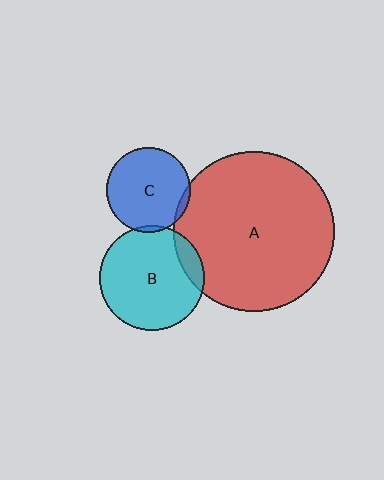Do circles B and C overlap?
Yes.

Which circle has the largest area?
Circle A (red).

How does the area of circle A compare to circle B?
Approximately 2.3 times.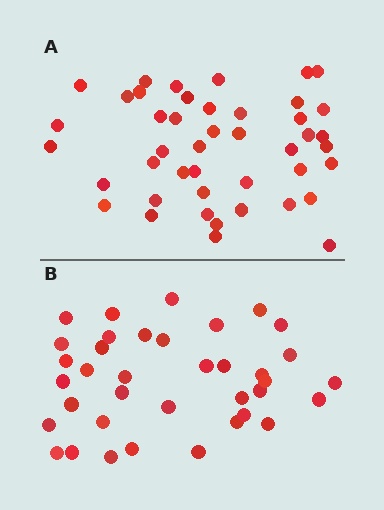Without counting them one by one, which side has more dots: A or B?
Region A (the top region) has more dots.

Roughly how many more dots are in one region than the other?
Region A has roughly 8 or so more dots than region B.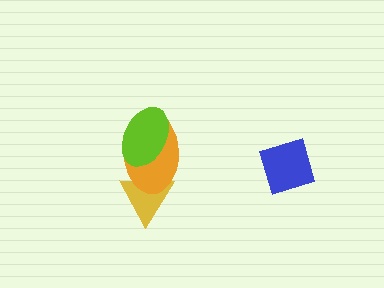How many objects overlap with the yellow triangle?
1 object overlaps with the yellow triangle.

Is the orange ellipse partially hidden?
Yes, it is partially covered by another shape.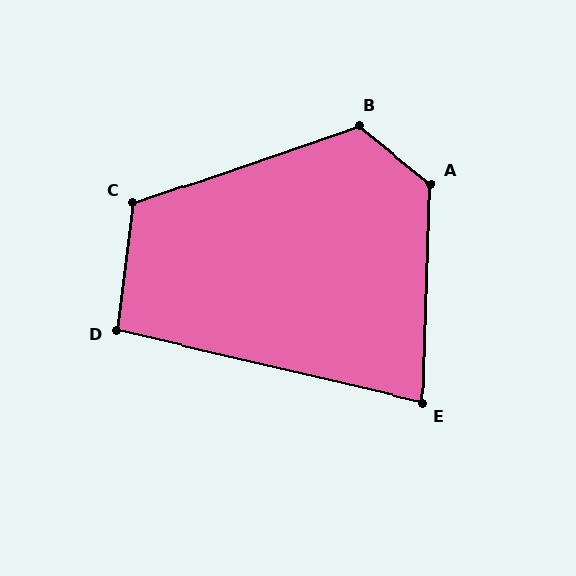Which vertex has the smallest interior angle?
E, at approximately 79 degrees.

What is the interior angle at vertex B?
Approximately 122 degrees (obtuse).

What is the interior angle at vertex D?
Approximately 96 degrees (obtuse).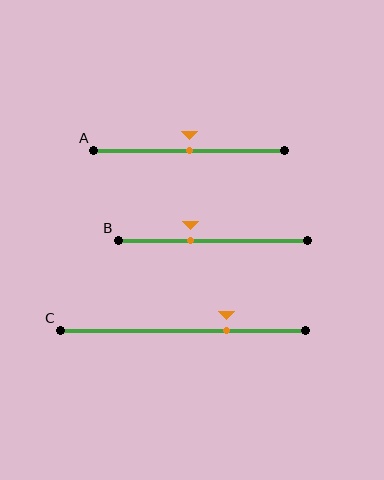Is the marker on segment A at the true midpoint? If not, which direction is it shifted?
Yes, the marker on segment A is at the true midpoint.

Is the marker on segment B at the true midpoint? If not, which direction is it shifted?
No, the marker on segment B is shifted to the left by about 12% of the segment length.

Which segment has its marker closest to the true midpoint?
Segment A has its marker closest to the true midpoint.